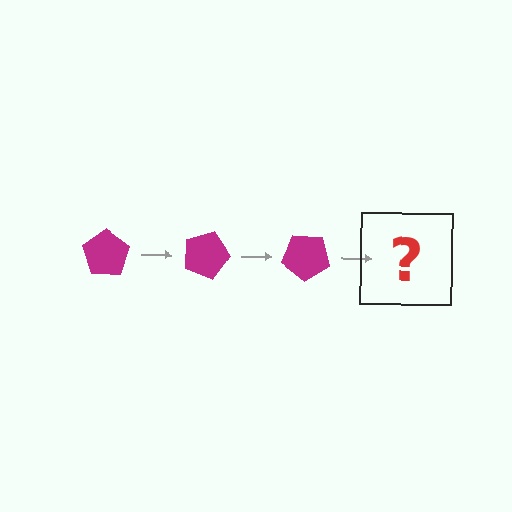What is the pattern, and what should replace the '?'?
The pattern is that the pentagon rotates 20 degrees each step. The '?' should be a magenta pentagon rotated 60 degrees.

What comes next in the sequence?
The next element should be a magenta pentagon rotated 60 degrees.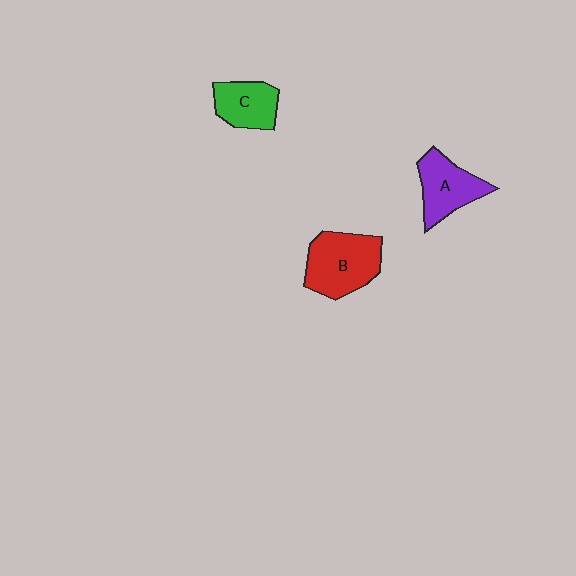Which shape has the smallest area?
Shape C (green).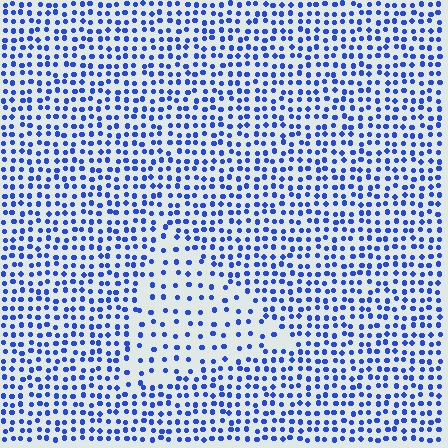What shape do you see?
I see a triangle.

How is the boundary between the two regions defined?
The boundary is defined by a change in element density (approximately 2.0x ratio). All elements are the same color, size, and shape.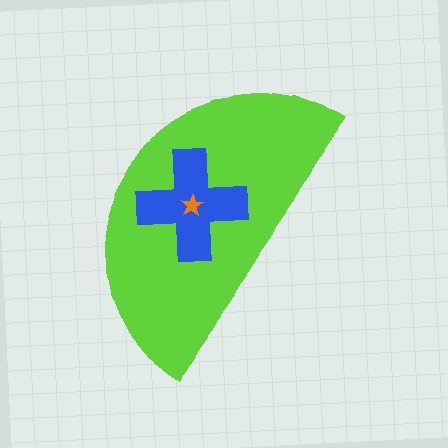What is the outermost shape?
The lime semicircle.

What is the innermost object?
The orange star.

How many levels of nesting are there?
3.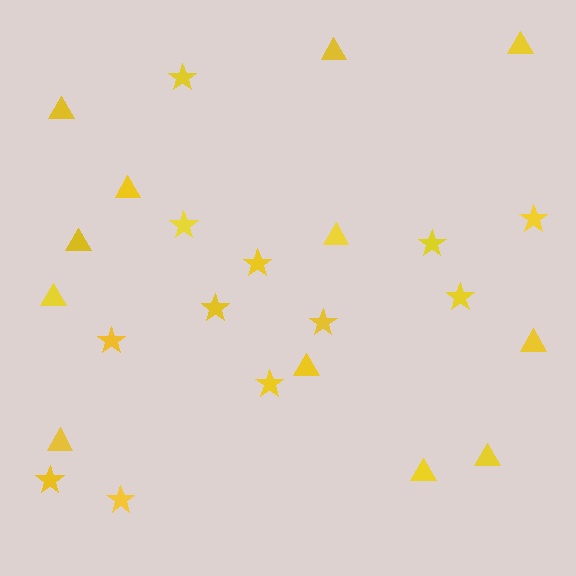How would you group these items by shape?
There are 2 groups: one group of stars (12) and one group of triangles (12).